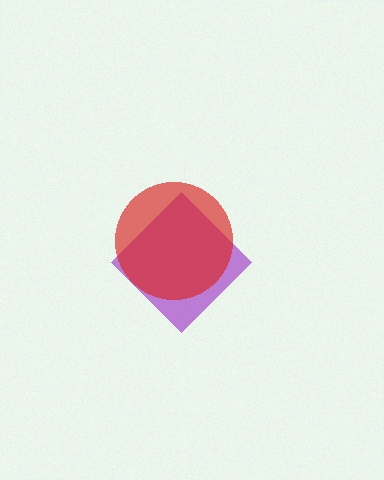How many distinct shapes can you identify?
There are 2 distinct shapes: a purple diamond, a red circle.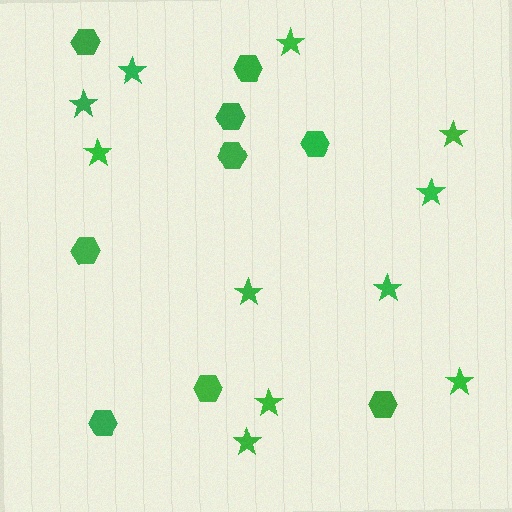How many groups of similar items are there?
There are 2 groups: one group of hexagons (9) and one group of stars (11).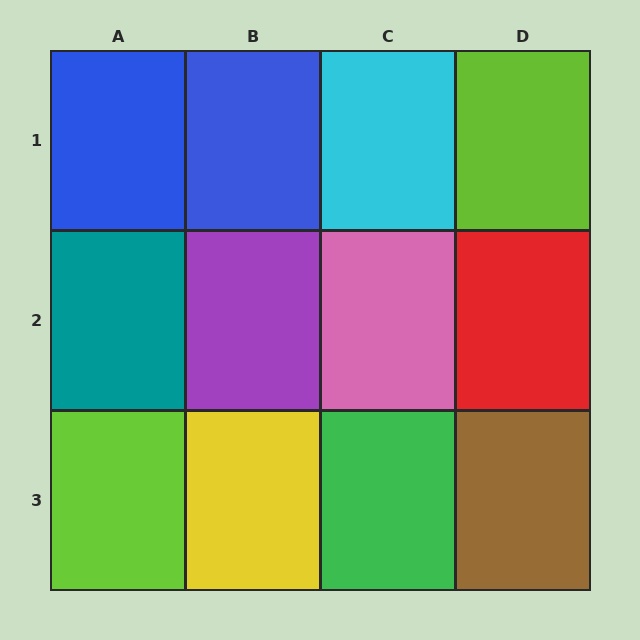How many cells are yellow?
1 cell is yellow.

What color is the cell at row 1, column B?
Blue.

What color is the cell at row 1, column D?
Lime.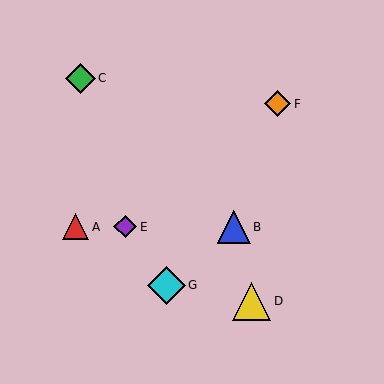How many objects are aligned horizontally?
3 objects (A, B, E) are aligned horizontally.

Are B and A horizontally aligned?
Yes, both are at y≈227.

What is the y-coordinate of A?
Object A is at y≈227.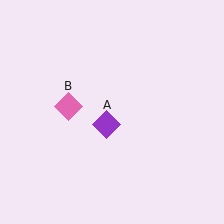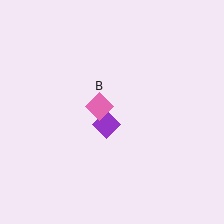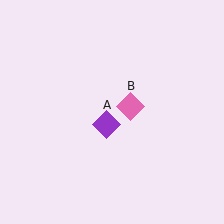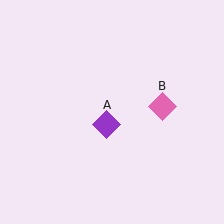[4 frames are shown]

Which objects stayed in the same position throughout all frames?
Purple diamond (object A) remained stationary.